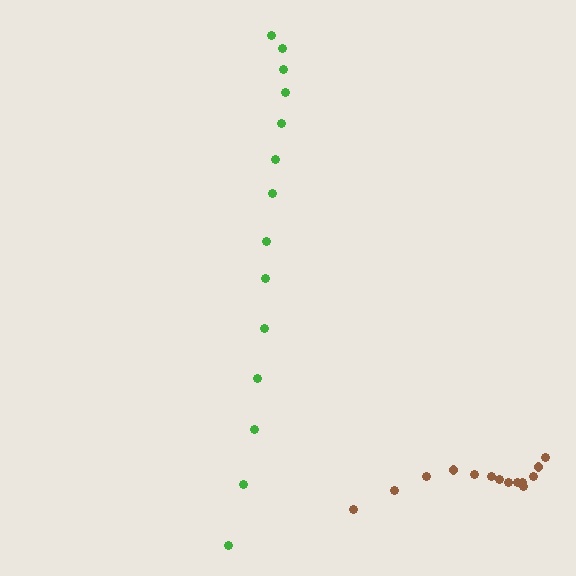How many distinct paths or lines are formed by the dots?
There are 2 distinct paths.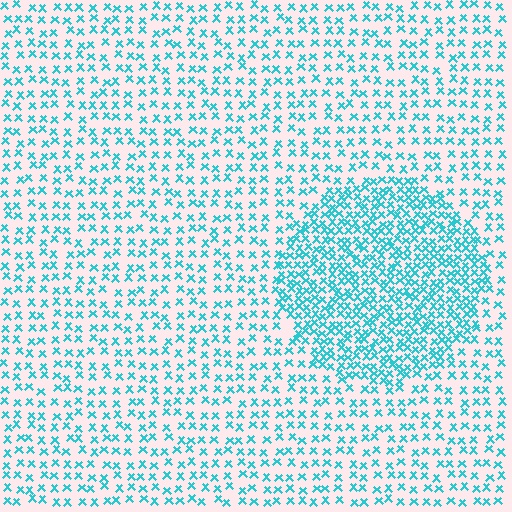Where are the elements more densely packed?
The elements are more densely packed inside the circle boundary.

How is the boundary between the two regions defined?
The boundary is defined by a change in element density (approximately 2.2x ratio). All elements are the same color, size, and shape.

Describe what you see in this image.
The image contains small cyan elements arranged at two different densities. A circle-shaped region is visible where the elements are more densely packed than the surrounding area.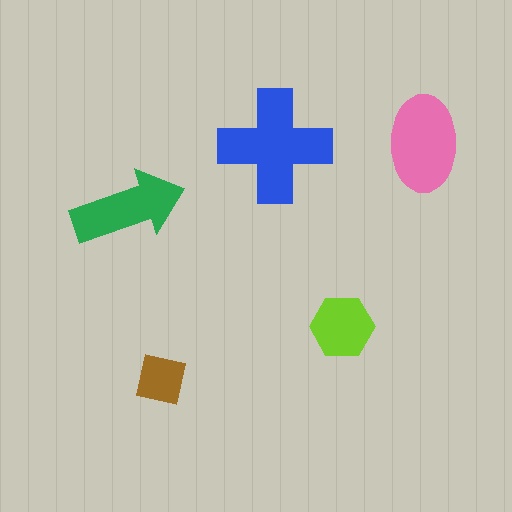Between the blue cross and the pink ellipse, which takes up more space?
The blue cross.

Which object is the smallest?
The brown square.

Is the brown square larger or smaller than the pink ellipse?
Smaller.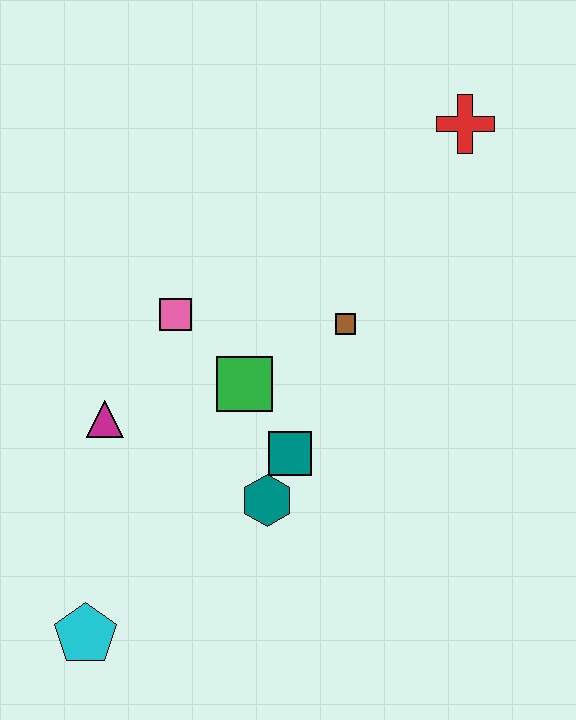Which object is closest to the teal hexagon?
The teal square is closest to the teal hexagon.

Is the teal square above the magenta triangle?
No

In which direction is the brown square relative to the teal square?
The brown square is above the teal square.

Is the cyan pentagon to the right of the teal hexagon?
No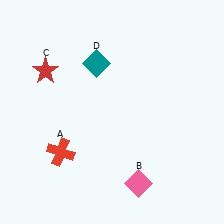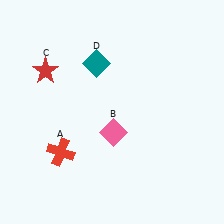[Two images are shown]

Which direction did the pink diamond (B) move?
The pink diamond (B) moved up.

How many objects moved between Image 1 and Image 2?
1 object moved between the two images.